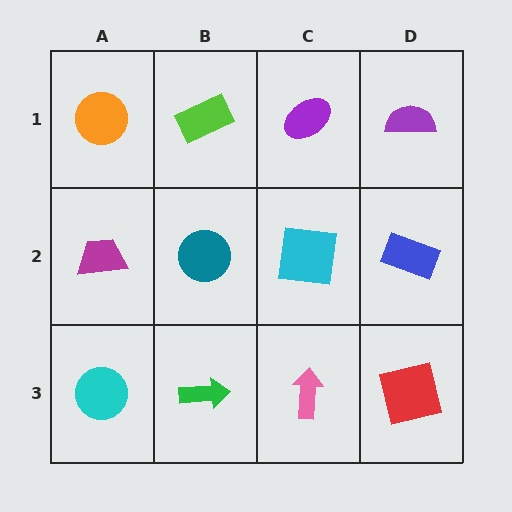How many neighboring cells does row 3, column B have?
3.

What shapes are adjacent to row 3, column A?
A magenta trapezoid (row 2, column A), a green arrow (row 3, column B).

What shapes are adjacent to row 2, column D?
A purple semicircle (row 1, column D), a red square (row 3, column D), a cyan square (row 2, column C).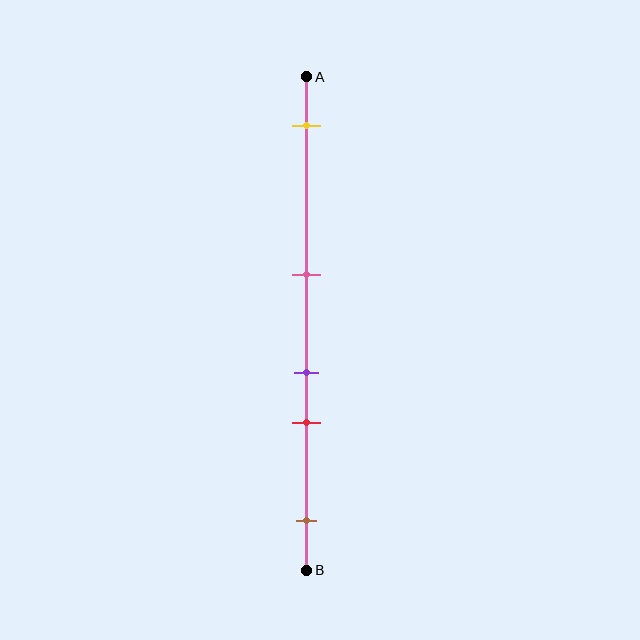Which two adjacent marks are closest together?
The purple and red marks are the closest adjacent pair.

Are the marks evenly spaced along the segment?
No, the marks are not evenly spaced.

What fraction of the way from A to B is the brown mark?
The brown mark is approximately 90% (0.9) of the way from A to B.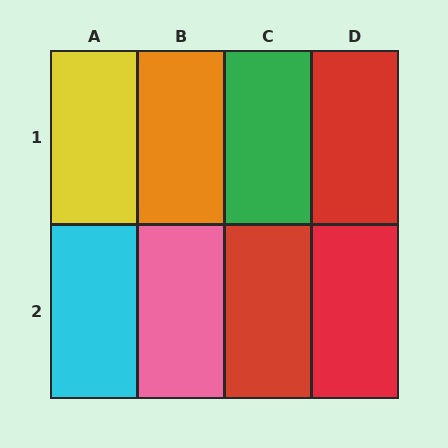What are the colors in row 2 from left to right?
Cyan, pink, red, red.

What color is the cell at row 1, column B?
Orange.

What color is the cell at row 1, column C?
Green.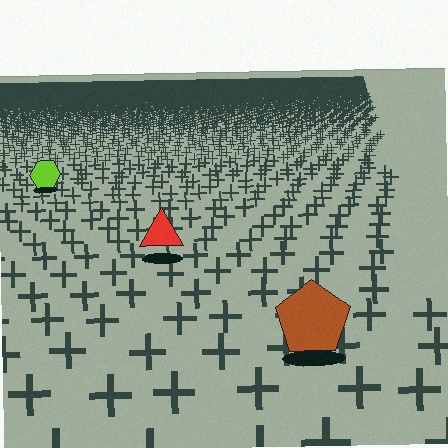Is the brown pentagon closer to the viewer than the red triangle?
Yes. The brown pentagon is closer — you can tell from the texture gradient: the ground texture is coarser near it.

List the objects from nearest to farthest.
From nearest to farthest: the brown pentagon, the red triangle, the lime hexagon.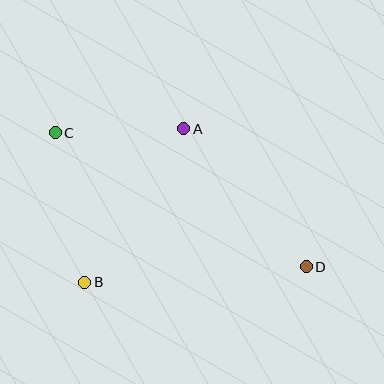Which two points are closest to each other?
Points A and C are closest to each other.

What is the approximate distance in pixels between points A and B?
The distance between A and B is approximately 182 pixels.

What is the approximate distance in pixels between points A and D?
The distance between A and D is approximately 184 pixels.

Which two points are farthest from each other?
Points C and D are farthest from each other.